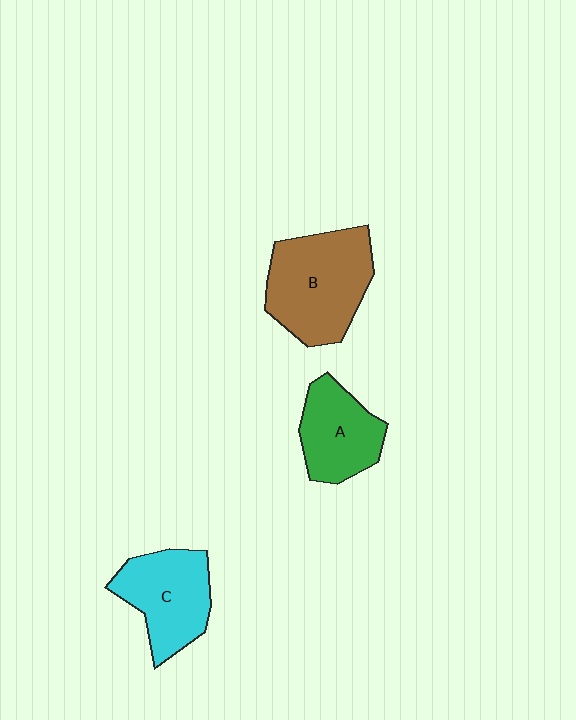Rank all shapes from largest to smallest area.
From largest to smallest: B (brown), C (cyan), A (green).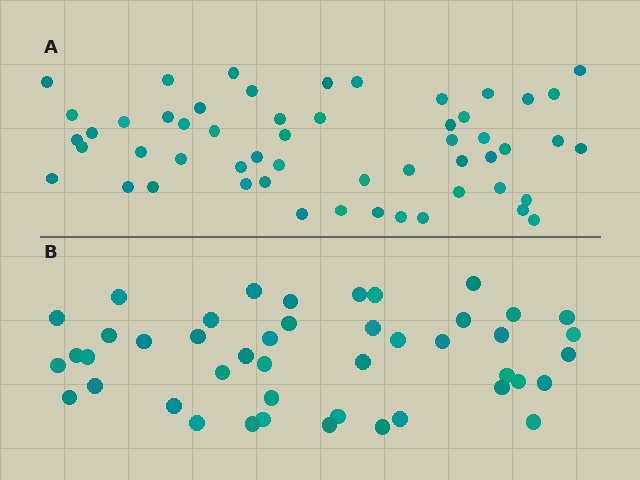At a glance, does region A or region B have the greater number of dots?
Region A (the top region) has more dots.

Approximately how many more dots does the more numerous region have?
Region A has roughly 8 or so more dots than region B.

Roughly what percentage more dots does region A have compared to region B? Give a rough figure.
About 20% more.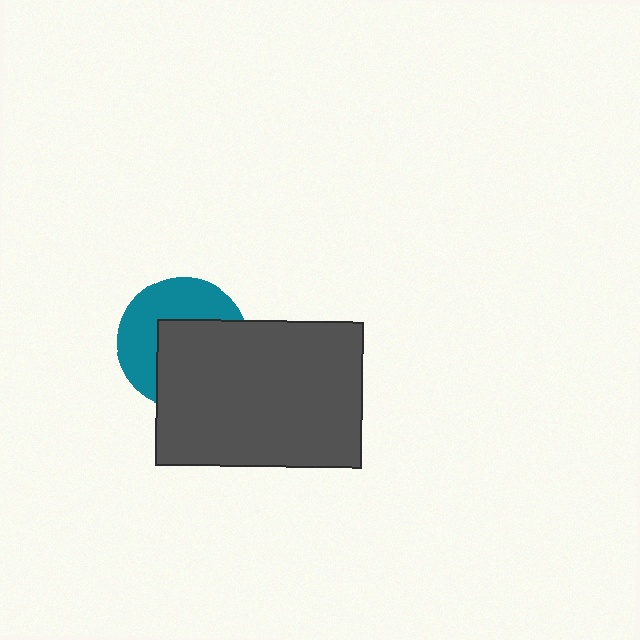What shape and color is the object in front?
The object in front is a dark gray rectangle.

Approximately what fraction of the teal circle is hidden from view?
Roughly 53% of the teal circle is hidden behind the dark gray rectangle.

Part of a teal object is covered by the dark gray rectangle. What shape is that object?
It is a circle.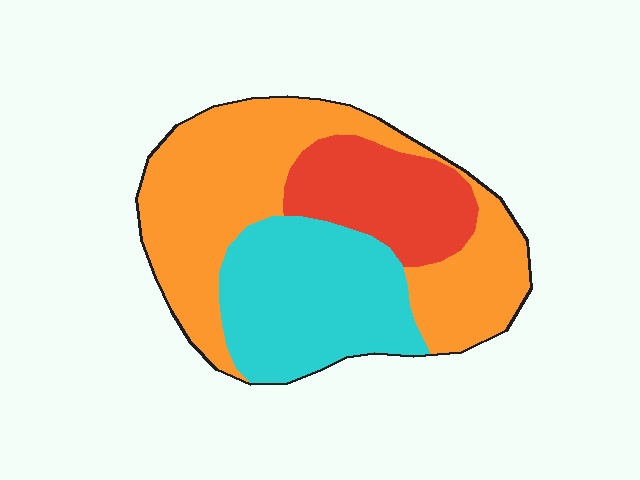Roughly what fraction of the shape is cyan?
Cyan covers 31% of the shape.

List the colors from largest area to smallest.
From largest to smallest: orange, cyan, red.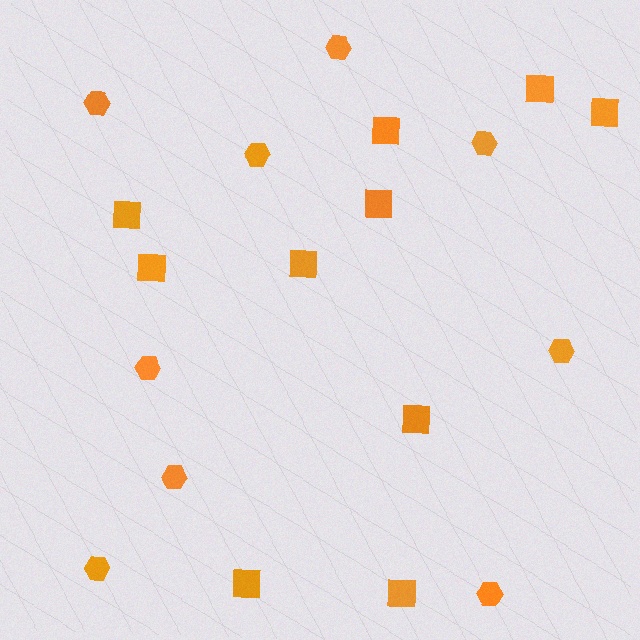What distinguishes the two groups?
There are 2 groups: one group of squares (10) and one group of hexagons (9).